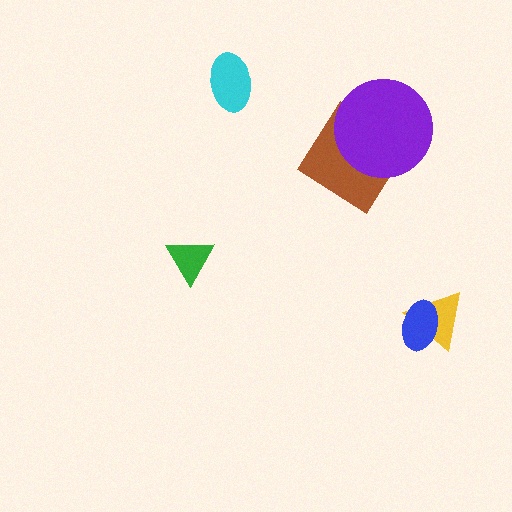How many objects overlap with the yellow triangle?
1 object overlaps with the yellow triangle.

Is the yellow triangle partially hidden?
Yes, it is partially covered by another shape.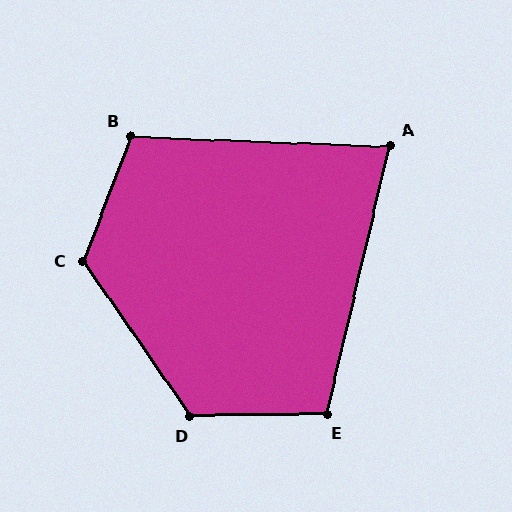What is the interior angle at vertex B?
Approximately 109 degrees (obtuse).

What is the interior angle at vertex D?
Approximately 124 degrees (obtuse).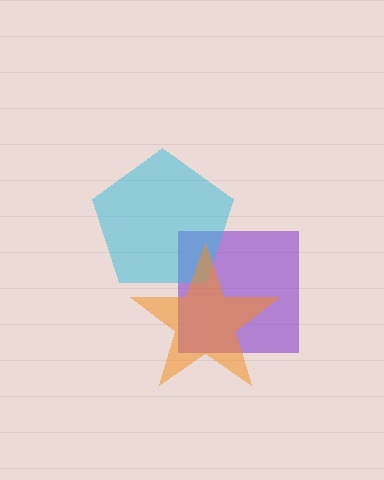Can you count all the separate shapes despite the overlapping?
Yes, there are 3 separate shapes.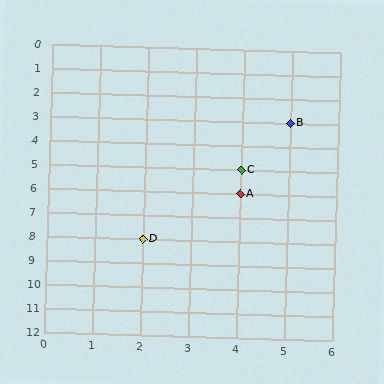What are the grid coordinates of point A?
Point A is at grid coordinates (4, 6).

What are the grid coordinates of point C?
Point C is at grid coordinates (4, 5).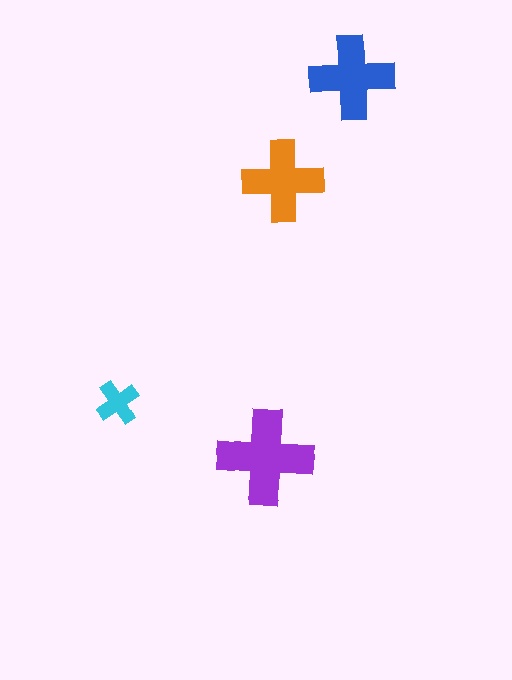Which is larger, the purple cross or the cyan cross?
The purple one.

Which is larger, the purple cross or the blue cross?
The purple one.